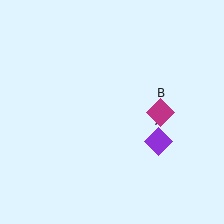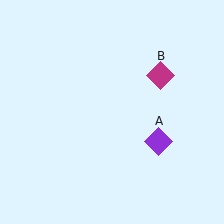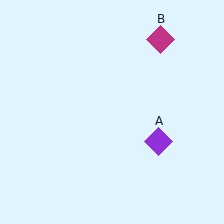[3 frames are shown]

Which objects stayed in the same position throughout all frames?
Purple diamond (object A) remained stationary.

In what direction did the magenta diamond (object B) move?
The magenta diamond (object B) moved up.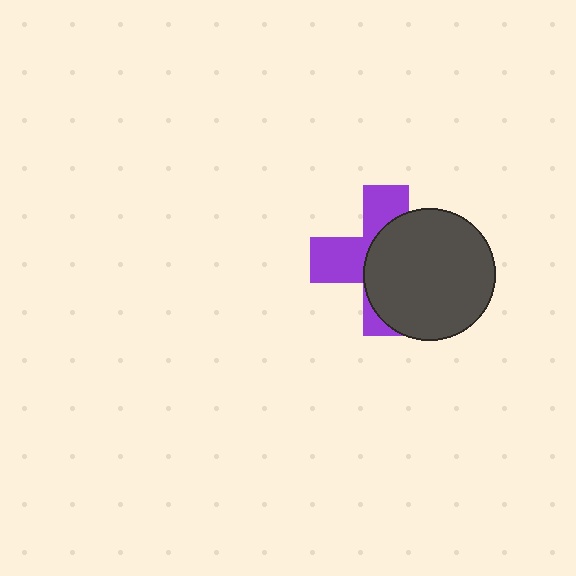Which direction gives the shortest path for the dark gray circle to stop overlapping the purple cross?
Moving right gives the shortest separation.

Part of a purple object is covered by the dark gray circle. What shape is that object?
It is a cross.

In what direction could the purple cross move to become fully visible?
The purple cross could move left. That would shift it out from behind the dark gray circle entirely.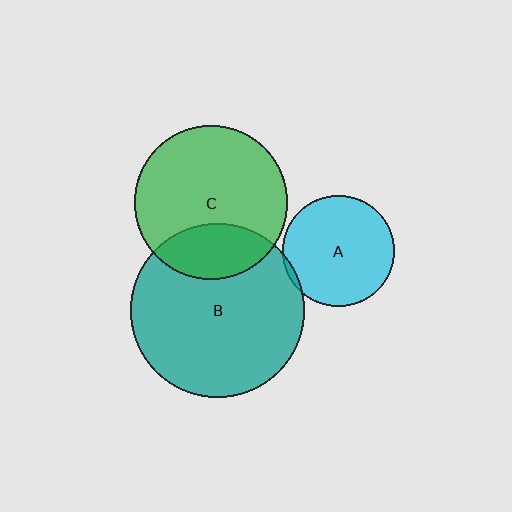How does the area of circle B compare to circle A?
Approximately 2.4 times.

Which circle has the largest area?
Circle B (teal).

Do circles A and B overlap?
Yes.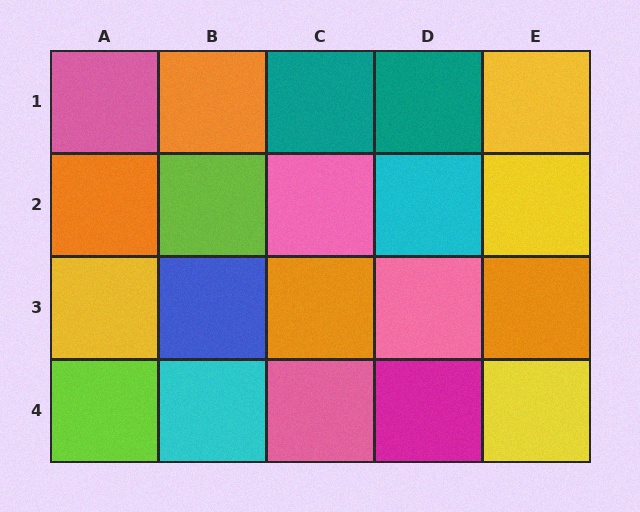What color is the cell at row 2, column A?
Orange.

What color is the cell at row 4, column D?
Magenta.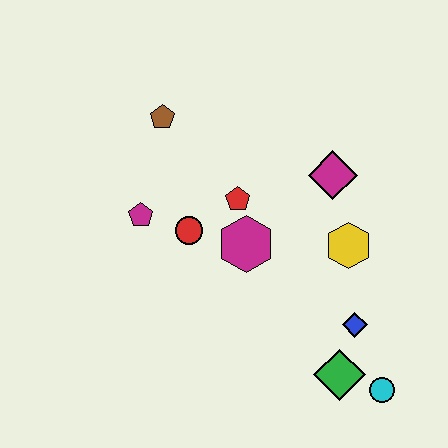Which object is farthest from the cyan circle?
The brown pentagon is farthest from the cyan circle.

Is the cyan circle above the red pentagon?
No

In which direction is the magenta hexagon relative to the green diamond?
The magenta hexagon is above the green diamond.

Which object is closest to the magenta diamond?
The yellow hexagon is closest to the magenta diamond.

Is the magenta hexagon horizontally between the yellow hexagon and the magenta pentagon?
Yes